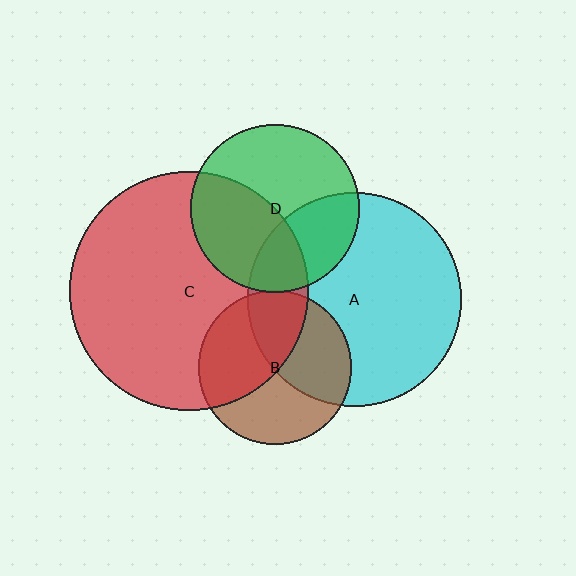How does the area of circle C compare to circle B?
Approximately 2.4 times.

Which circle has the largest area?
Circle C (red).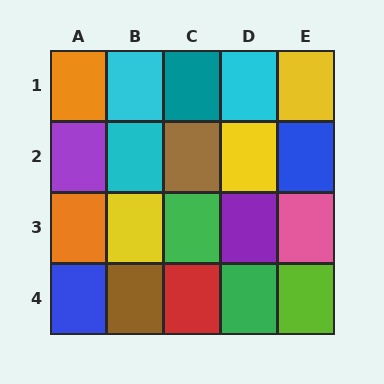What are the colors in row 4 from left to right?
Blue, brown, red, green, lime.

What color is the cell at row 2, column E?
Blue.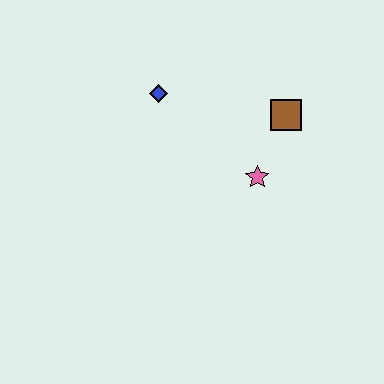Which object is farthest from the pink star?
The blue diamond is farthest from the pink star.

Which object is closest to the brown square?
The pink star is closest to the brown square.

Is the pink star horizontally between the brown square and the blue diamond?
Yes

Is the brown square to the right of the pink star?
Yes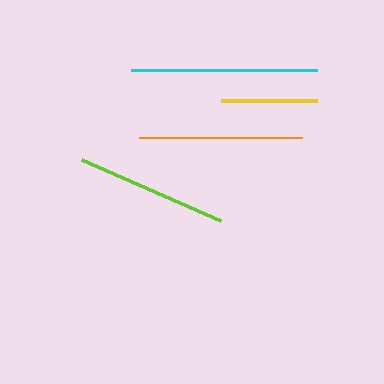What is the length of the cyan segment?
The cyan segment is approximately 186 pixels long.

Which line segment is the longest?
The cyan line is the longest at approximately 186 pixels.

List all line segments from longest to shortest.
From longest to shortest: cyan, orange, lime, yellow.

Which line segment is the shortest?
The yellow line is the shortest at approximately 96 pixels.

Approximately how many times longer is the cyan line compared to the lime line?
The cyan line is approximately 1.2 times the length of the lime line.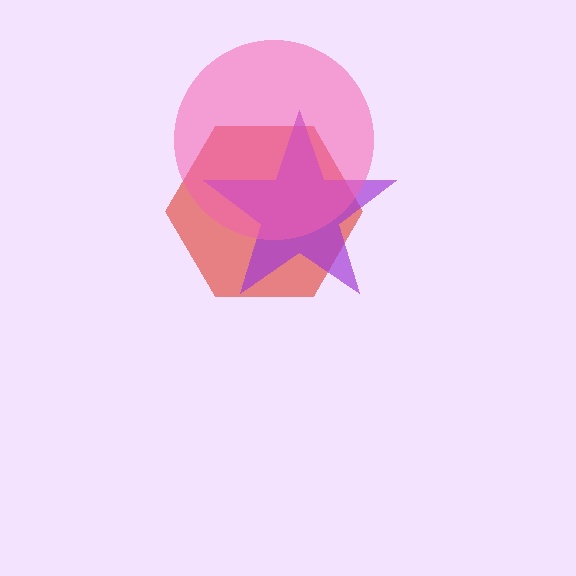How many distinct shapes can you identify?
There are 3 distinct shapes: a red hexagon, a purple star, a pink circle.